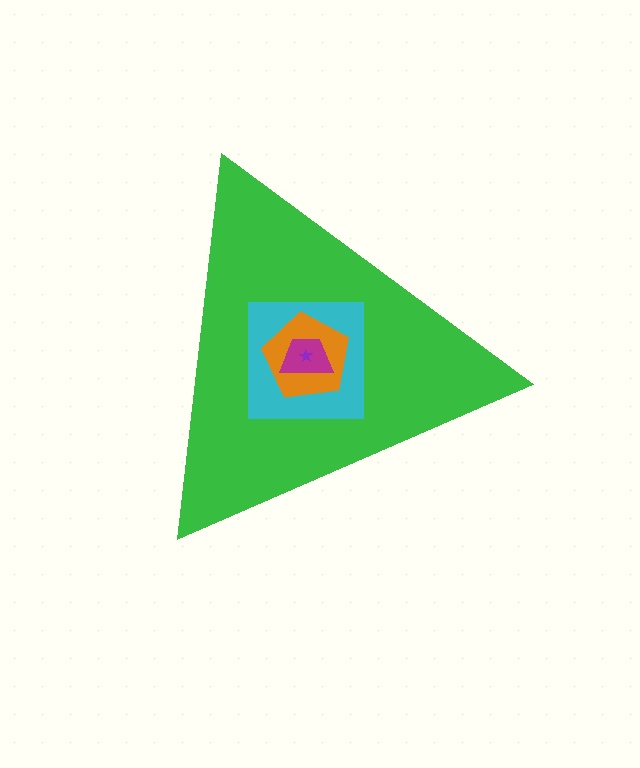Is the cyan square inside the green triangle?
Yes.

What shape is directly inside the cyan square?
The orange pentagon.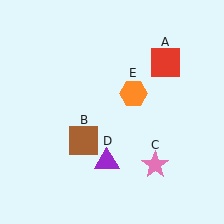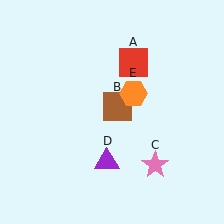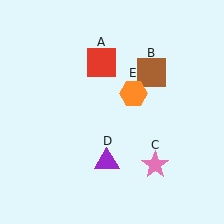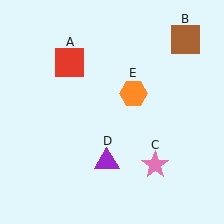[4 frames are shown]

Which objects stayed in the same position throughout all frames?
Pink star (object C) and purple triangle (object D) and orange hexagon (object E) remained stationary.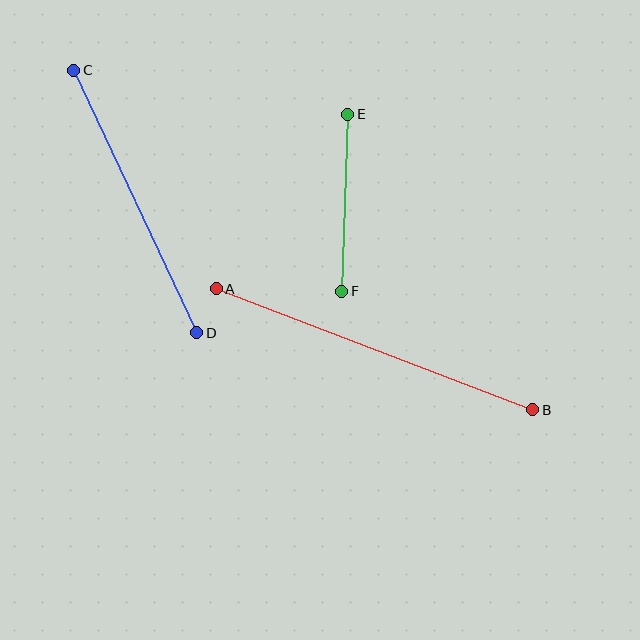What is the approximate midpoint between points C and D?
The midpoint is at approximately (135, 202) pixels.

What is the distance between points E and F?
The distance is approximately 177 pixels.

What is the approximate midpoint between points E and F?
The midpoint is at approximately (345, 203) pixels.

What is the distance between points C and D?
The distance is approximately 290 pixels.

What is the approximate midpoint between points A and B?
The midpoint is at approximately (374, 349) pixels.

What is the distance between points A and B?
The distance is approximately 339 pixels.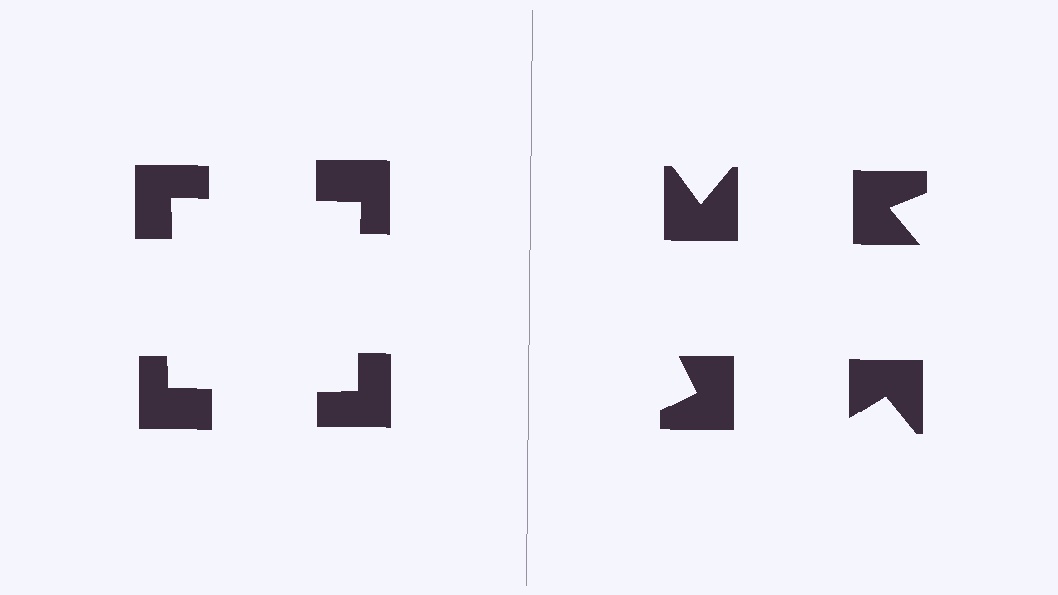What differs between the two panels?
The notched squares are positioned identically on both sides; only the wedge orientations differ. On the left they align to a square; on the right they are misaligned.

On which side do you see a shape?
An illusory square appears on the left side. On the right side the wedge cuts are rotated, so no coherent shape forms.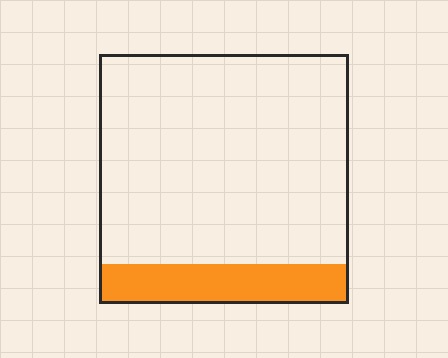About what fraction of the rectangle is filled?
About one sixth (1/6).